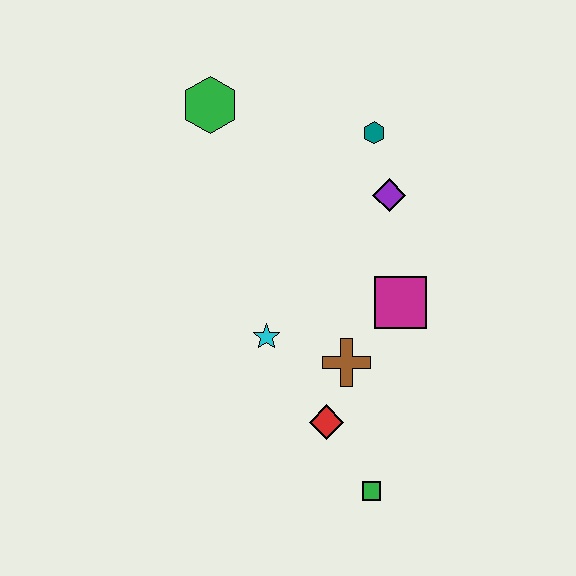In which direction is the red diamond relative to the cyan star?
The red diamond is below the cyan star.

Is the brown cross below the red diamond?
No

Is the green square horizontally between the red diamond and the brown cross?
No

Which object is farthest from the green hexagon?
The green square is farthest from the green hexagon.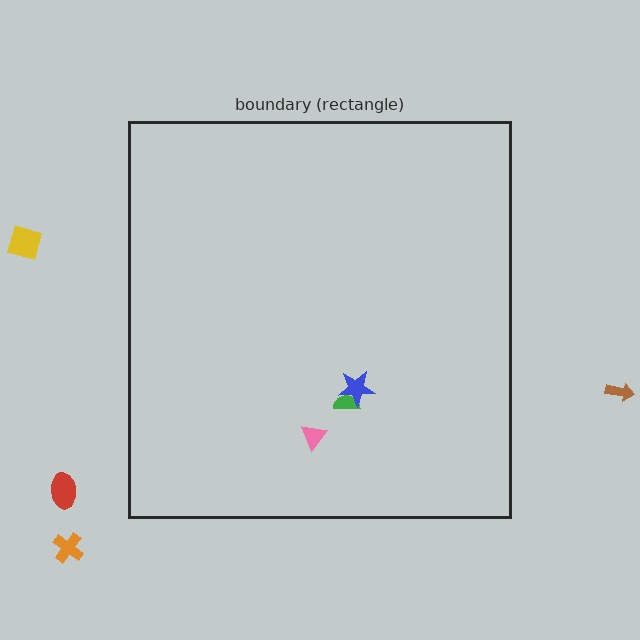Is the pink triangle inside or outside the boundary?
Inside.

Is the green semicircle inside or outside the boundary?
Inside.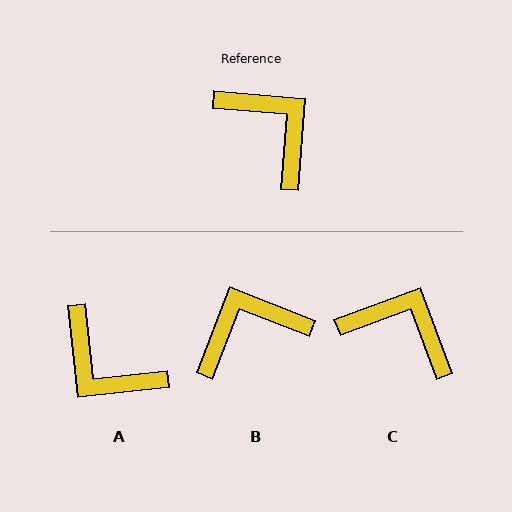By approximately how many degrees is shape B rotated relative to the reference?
Approximately 73 degrees counter-clockwise.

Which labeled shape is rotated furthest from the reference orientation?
A, about 169 degrees away.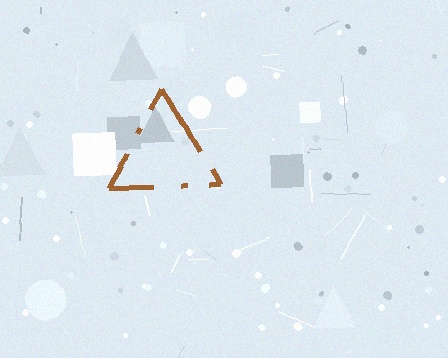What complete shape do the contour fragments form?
The contour fragments form a triangle.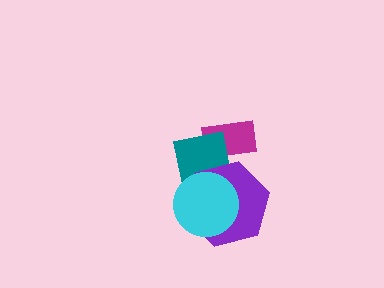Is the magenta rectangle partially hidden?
Yes, it is partially covered by another shape.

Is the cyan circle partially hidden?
No, no other shape covers it.